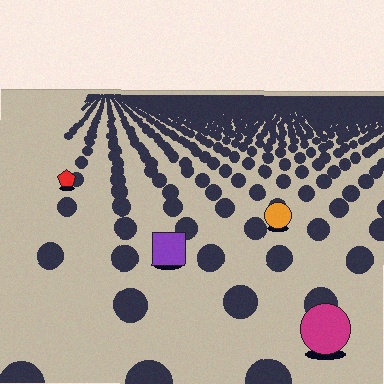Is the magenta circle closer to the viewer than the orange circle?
Yes. The magenta circle is closer — you can tell from the texture gradient: the ground texture is coarser near it.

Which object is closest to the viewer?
The magenta circle is closest. The texture marks near it are larger and more spread out.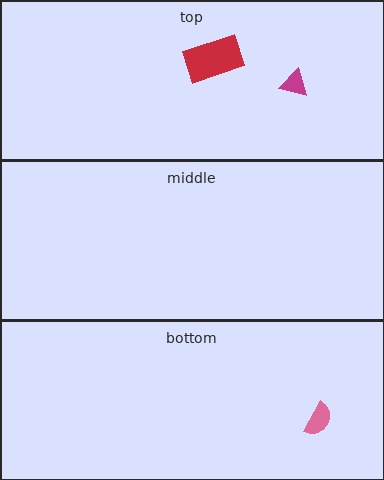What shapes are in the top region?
The magenta triangle, the red rectangle.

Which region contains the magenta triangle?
The top region.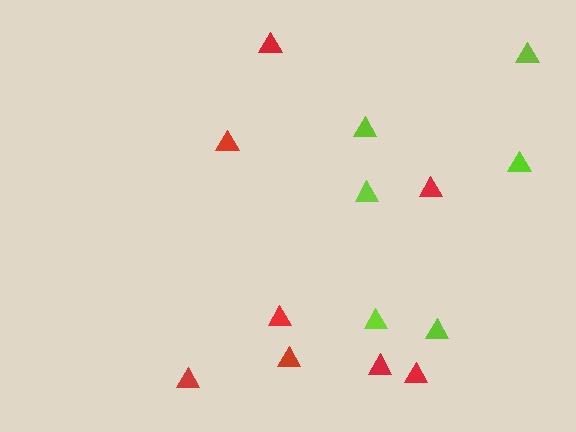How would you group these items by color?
There are 2 groups: one group of lime triangles (6) and one group of red triangles (8).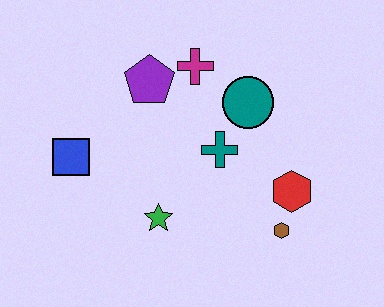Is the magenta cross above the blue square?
Yes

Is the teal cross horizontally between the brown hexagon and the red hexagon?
No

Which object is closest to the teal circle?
The teal cross is closest to the teal circle.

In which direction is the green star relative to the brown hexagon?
The green star is to the left of the brown hexagon.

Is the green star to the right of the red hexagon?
No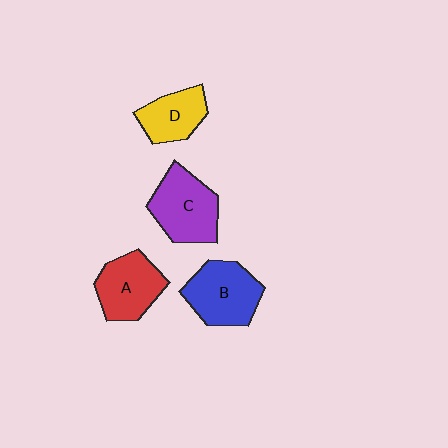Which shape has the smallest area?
Shape D (yellow).